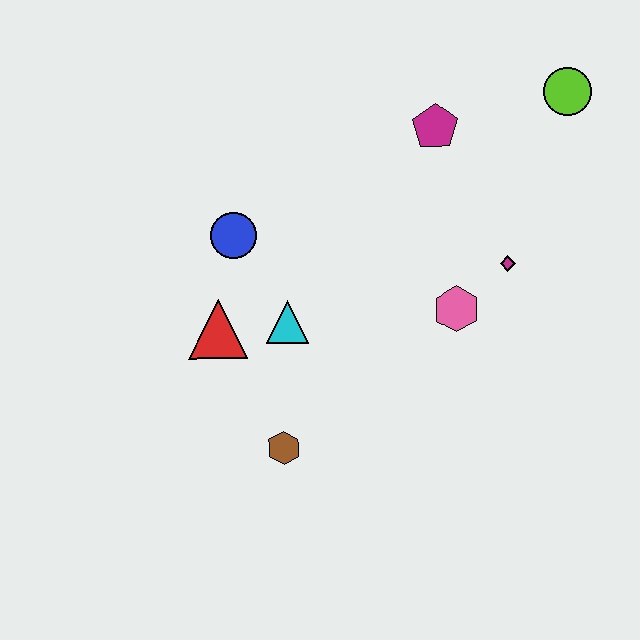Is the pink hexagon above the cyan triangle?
Yes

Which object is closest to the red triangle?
The cyan triangle is closest to the red triangle.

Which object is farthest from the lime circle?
The brown hexagon is farthest from the lime circle.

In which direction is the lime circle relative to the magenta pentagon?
The lime circle is to the right of the magenta pentagon.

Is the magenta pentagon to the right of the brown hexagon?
Yes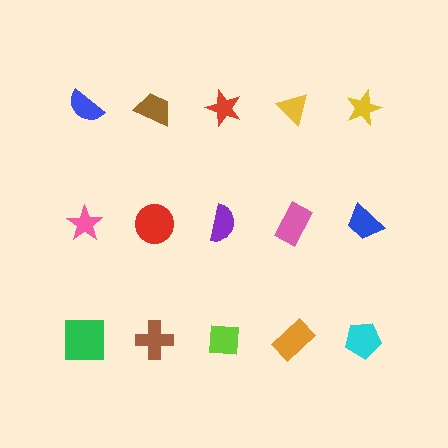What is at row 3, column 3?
A lime square.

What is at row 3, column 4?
An orange rectangle.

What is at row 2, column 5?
A blue trapezoid.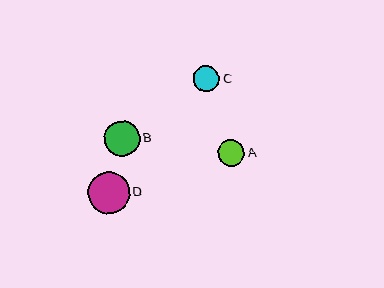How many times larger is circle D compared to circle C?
Circle D is approximately 1.6 times the size of circle C.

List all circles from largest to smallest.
From largest to smallest: D, B, C, A.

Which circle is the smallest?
Circle A is the smallest with a size of approximately 26 pixels.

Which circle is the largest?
Circle D is the largest with a size of approximately 42 pixels.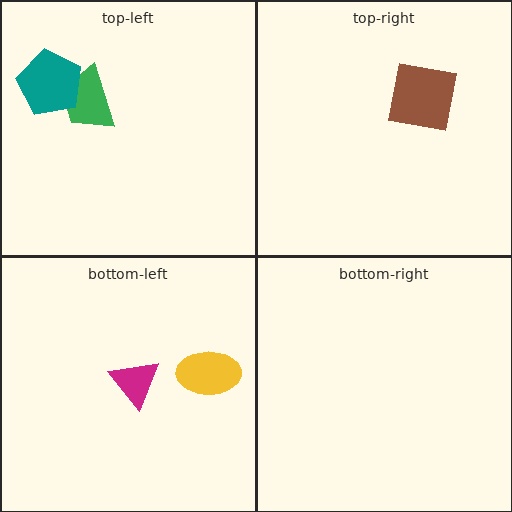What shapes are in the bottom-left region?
The yellow ellipse, the magenta triangle.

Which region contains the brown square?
The top-right region.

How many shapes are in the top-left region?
2.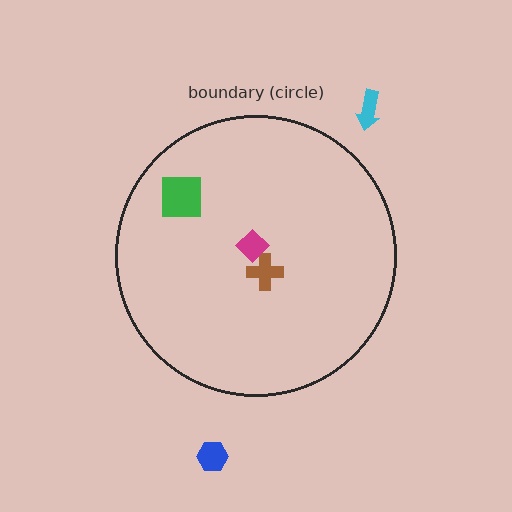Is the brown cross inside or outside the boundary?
Inside.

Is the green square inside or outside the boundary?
Inside.